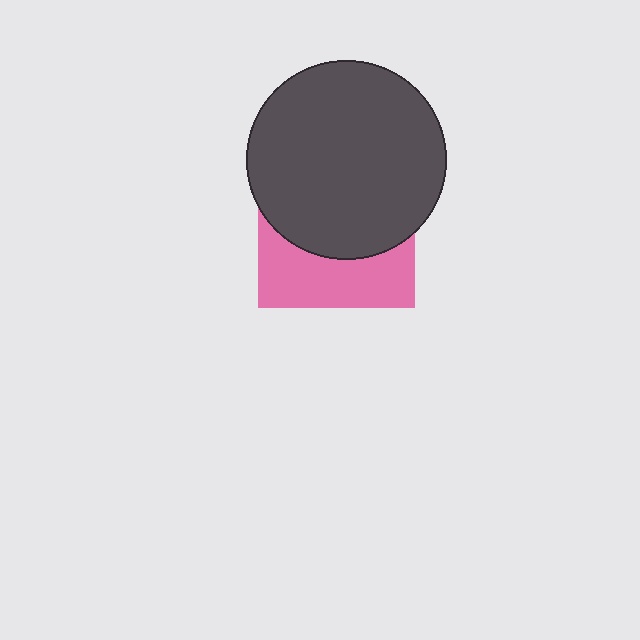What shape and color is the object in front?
The object in front is a dark gray circle.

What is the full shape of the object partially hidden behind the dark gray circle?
The partially hidden object is a pink square.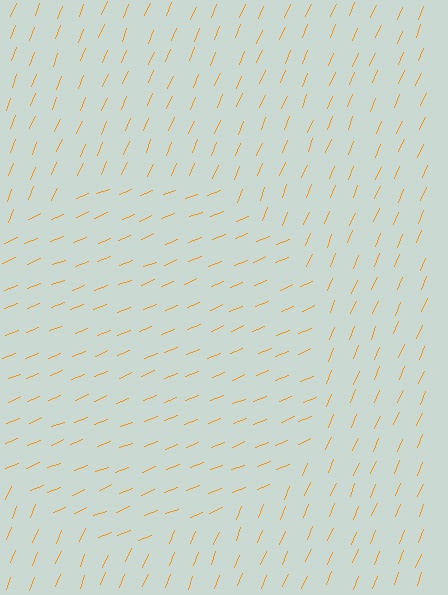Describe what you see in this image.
The image is filled with small orange line segments. A circle region in the image has lines oriented differently from the surrounding lines, creating a visible texture boundary.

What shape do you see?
I see a circle.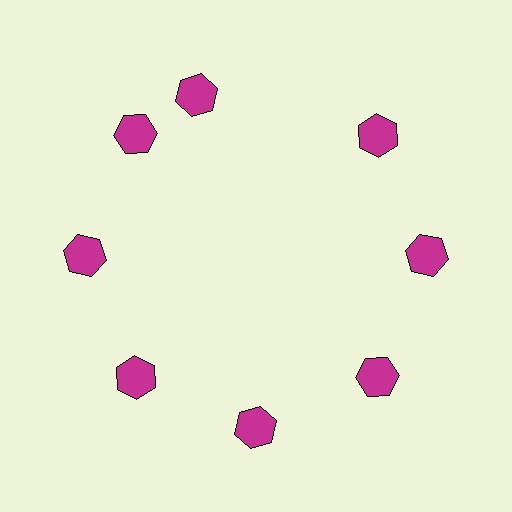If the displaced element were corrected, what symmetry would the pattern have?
It would have 8-fold rotational symmetry — the pattern would map onto itself every 45 degrees.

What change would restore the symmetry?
The symmetry would be restored by rotating it back into even spacing with its neighbors so that all 8 hexagons sit at equal angles and equal distance from the center.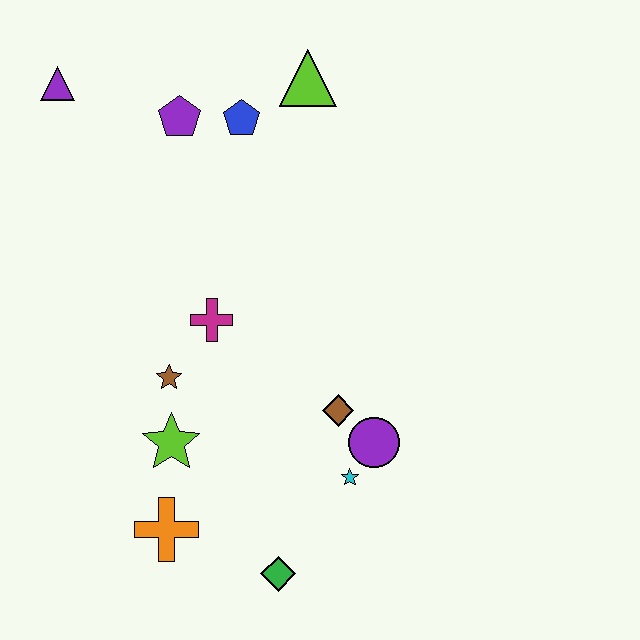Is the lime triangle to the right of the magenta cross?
Yes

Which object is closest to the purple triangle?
The purple pentagon is closest to the purple triangle.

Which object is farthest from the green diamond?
The purple triangle is farthest from the green diamond.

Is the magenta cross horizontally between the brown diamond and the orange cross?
Yes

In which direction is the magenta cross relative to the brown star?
The magenta cross is above the brown star.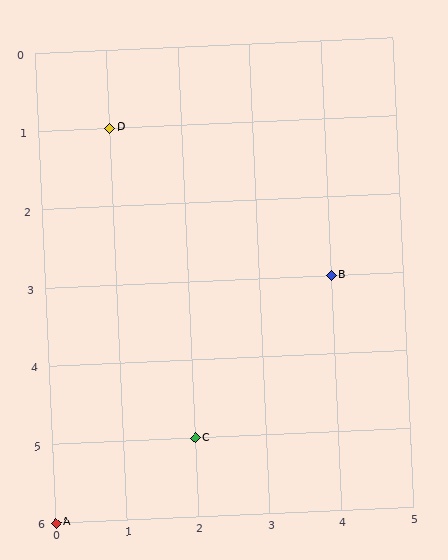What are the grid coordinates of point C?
Point C is at grid coordinates (2, 5).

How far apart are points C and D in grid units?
Points C and D are 1 column and 4 rows apart (about 4.1 grid units diagonally).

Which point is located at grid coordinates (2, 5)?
Point C is at (2, 5).